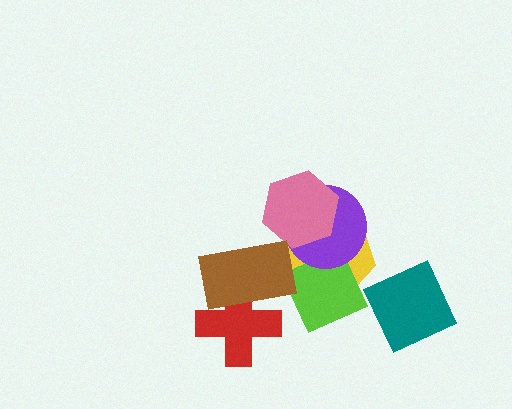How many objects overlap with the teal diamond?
0 objects overlap with the teal diamond.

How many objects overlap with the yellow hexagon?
3 objects overlap with the yellow hexagon.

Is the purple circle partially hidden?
Yes, it is partially covered by another shape.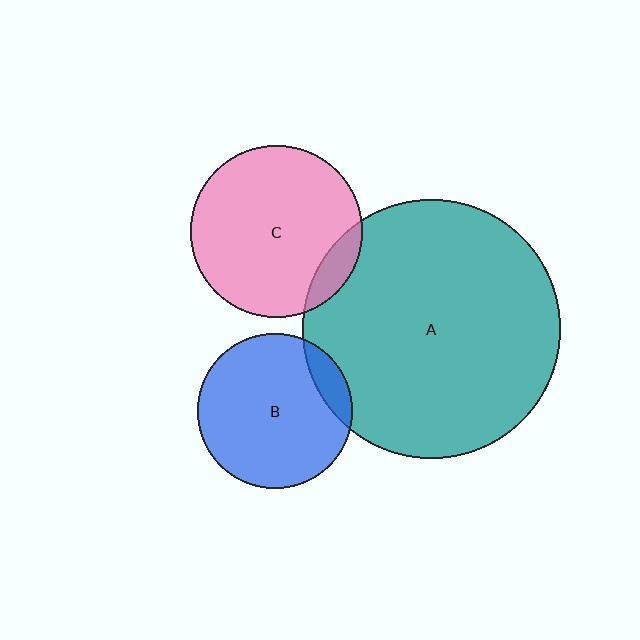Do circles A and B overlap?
Yes.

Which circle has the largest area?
Circle A (teal).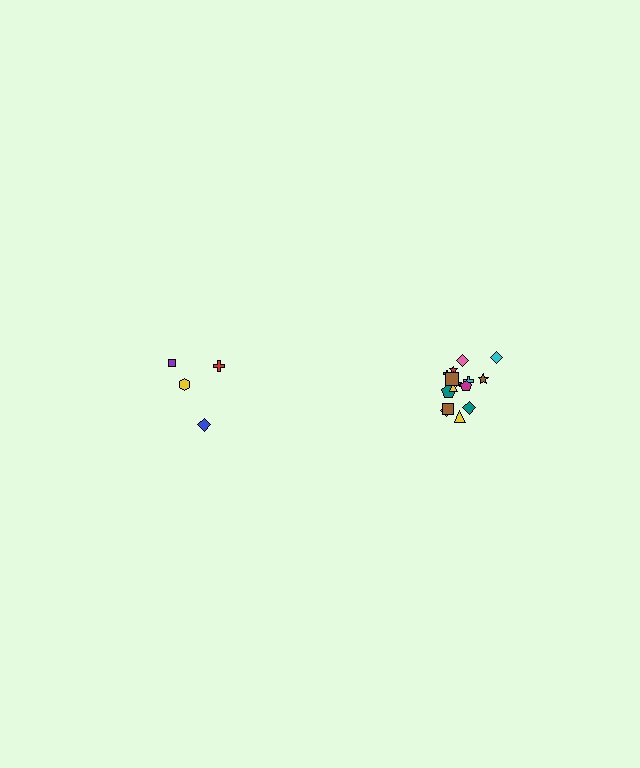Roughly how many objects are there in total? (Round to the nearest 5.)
Roughly 20 objects in total.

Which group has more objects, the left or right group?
The right group.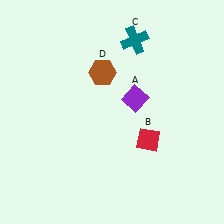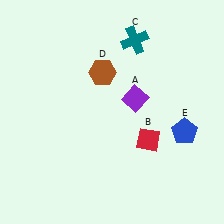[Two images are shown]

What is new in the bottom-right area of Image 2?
A blue pentagon (E) was added in the bottom-right area of Image 2.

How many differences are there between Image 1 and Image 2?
There is 1 difference between the two images.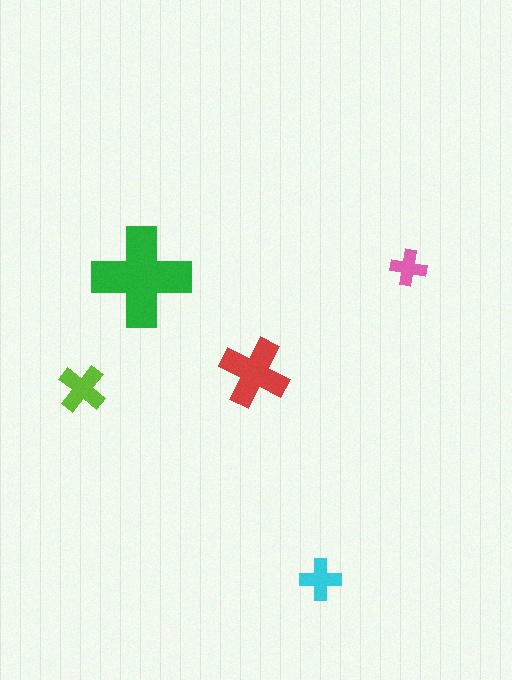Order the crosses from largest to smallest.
the green one, the red one, the lime one, the cyan one, the pink one.